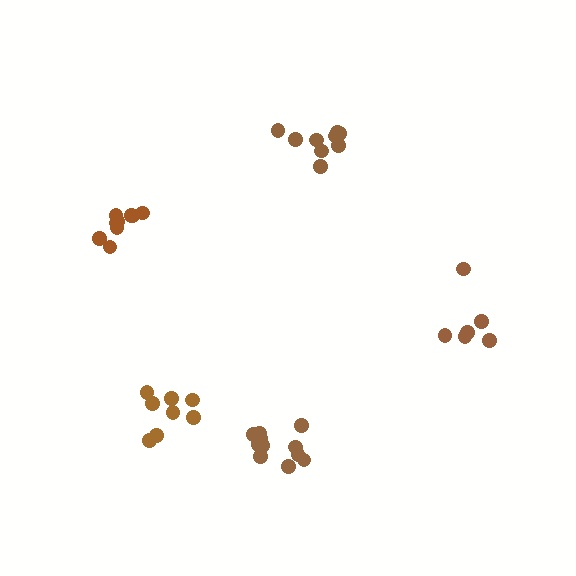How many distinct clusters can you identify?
There are 5 distinct clusters.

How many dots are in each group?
Group 1: 9 dots, Group 2: 8 dots, Group 3: 6 dots, Group 4: 9 dots, Group 5: 11 dots (43 total).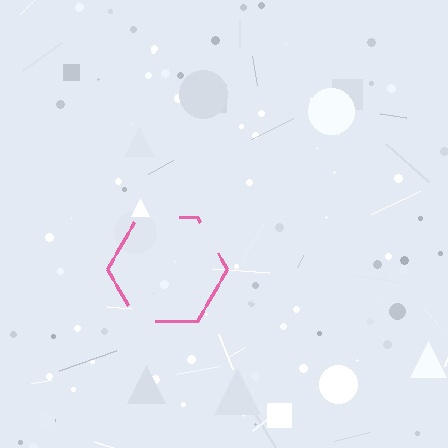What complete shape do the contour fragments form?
The contour fragments form a hexagon.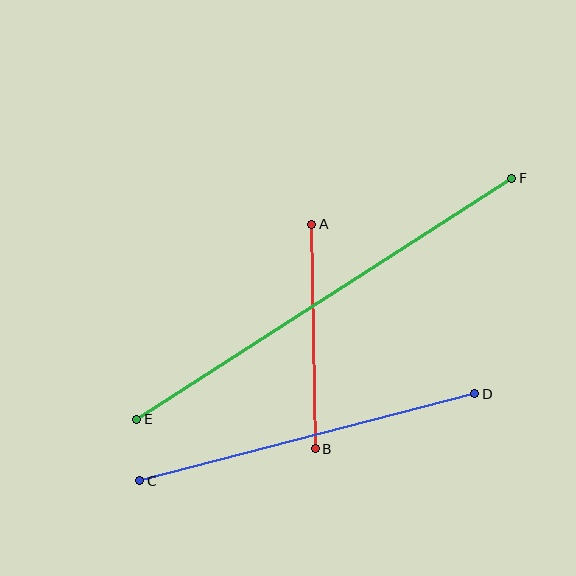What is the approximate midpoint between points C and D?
The midpoint is at approximately (307, 437) pixels.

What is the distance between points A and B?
The distance is approximately 225 pixels.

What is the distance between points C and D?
The distance is approximately 346 pixels.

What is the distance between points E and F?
The distance is approximately 445 pixels.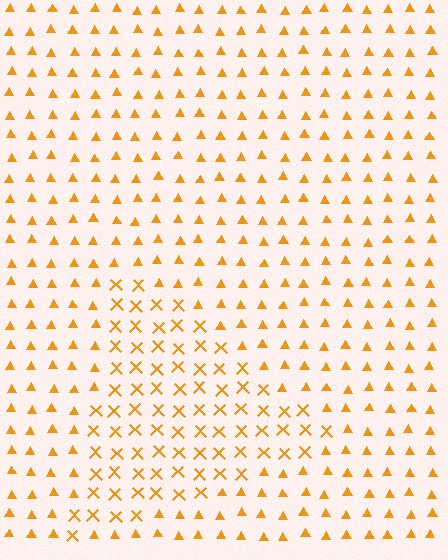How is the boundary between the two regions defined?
The boundary is defined by a change in element shape: X marks inside vs. triangles outside. All elements share the same color and spacing.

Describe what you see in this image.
The image is filled with small orange elements arranged in a uniform grid. A triangle-shaped region contains X marks, while the surrounding area contains triangles. The boundary is defined purely by the change in element shape.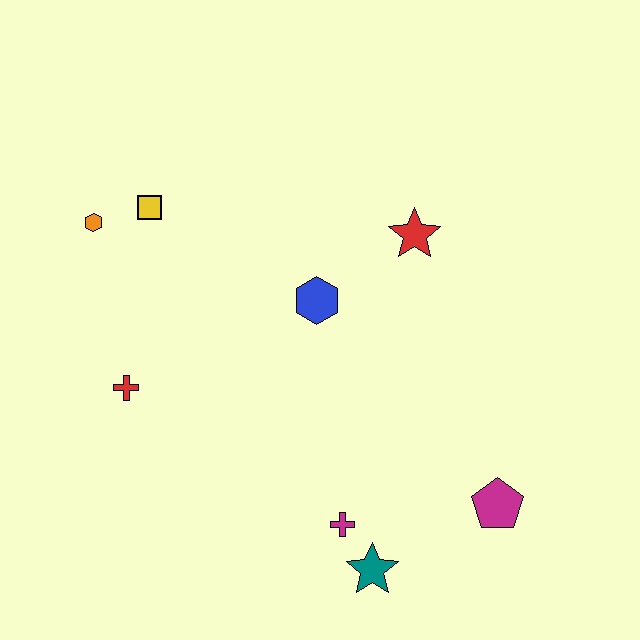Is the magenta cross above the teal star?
Yes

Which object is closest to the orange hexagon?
The yellow square is closest to the orange hexagon.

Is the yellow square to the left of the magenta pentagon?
Yes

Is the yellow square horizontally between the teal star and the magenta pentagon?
No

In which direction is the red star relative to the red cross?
The red star is to the right of the red cross.